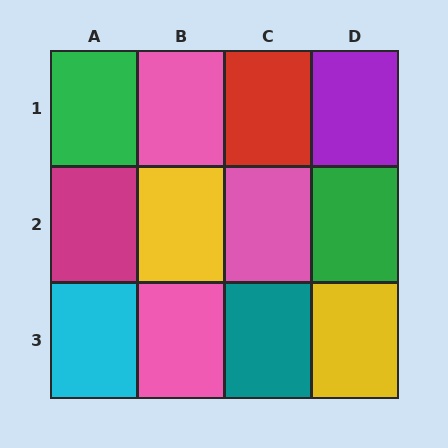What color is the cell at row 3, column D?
Yellow.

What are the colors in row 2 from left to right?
Magenta, yellow, pink, green.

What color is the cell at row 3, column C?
Teal.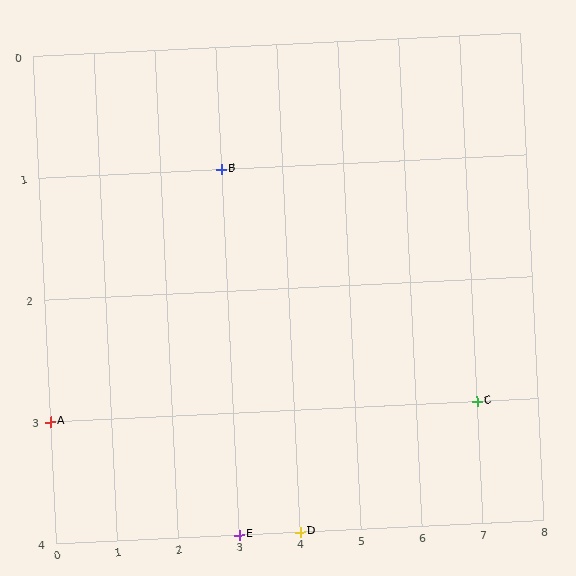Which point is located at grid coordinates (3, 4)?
Point E is at (3, 4).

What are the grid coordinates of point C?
Point C is at grid coordinates (7, 3).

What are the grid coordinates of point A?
Point A is at grid coordinates (0, 3).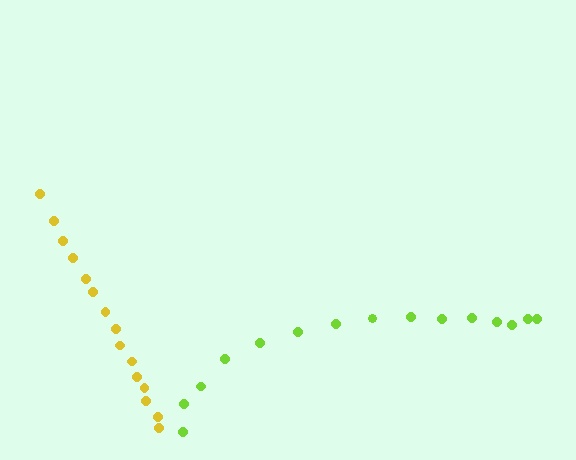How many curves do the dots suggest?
There are 2 distinct paths.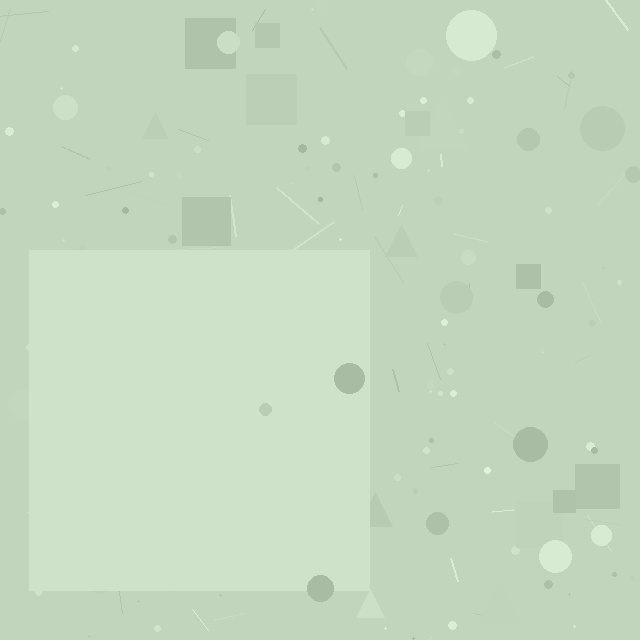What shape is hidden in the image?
A square is hidden in the image.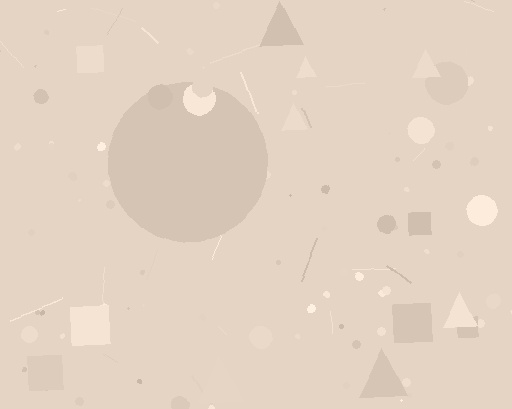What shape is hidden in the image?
A circle is hidden in the image.